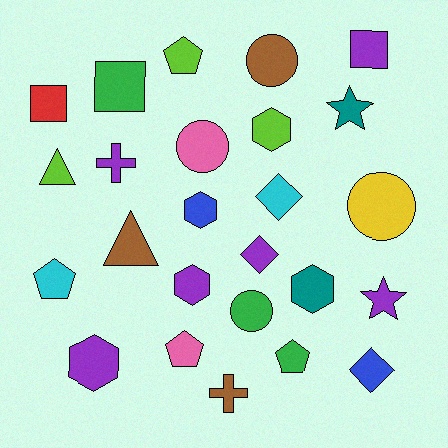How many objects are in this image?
There are 25 objects.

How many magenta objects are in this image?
There are no magenta objects.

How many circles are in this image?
There are 4 circles.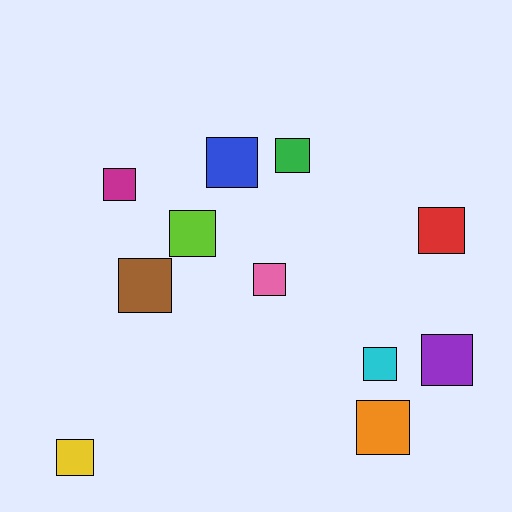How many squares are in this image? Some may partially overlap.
There are 11 squares.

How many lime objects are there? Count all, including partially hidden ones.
There is 1 lime object.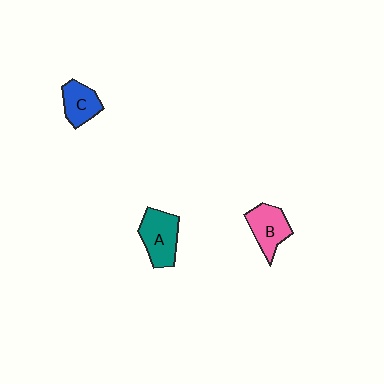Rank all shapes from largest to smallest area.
From largest to smallest: A (teal), B (pink), C (blue).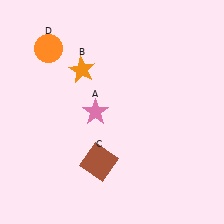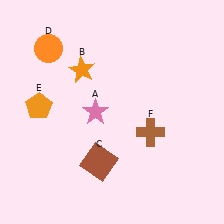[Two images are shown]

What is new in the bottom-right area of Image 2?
A brown cross (F) was added in the bottom-right area of Image 2.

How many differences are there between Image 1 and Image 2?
There are 2 differences between the two images.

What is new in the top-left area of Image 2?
An orange pentagon (E) was added in the top-left area of Image 2.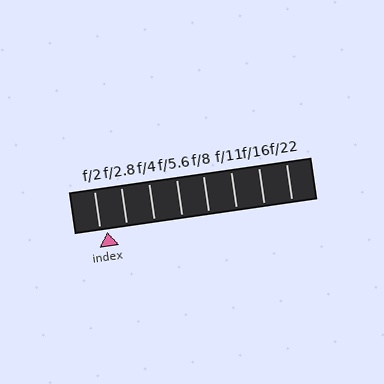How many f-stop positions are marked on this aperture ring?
There are 8 f-stop positions marked.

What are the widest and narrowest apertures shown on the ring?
The widest aperture shown is f/2 and the narrowest is f/22.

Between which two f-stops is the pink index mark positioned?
The index mark is between f/2 and f/2.8.